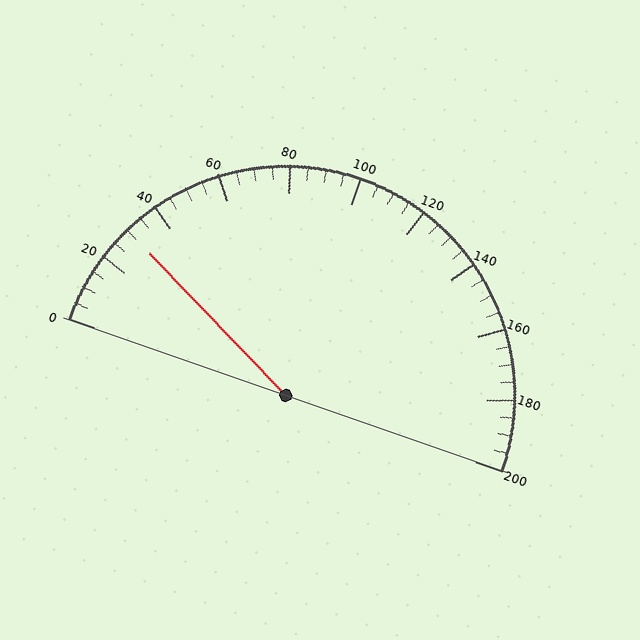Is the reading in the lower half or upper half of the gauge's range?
The reading is in the lower half of the range (0 to 200).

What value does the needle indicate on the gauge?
The needle indicates approximately 30.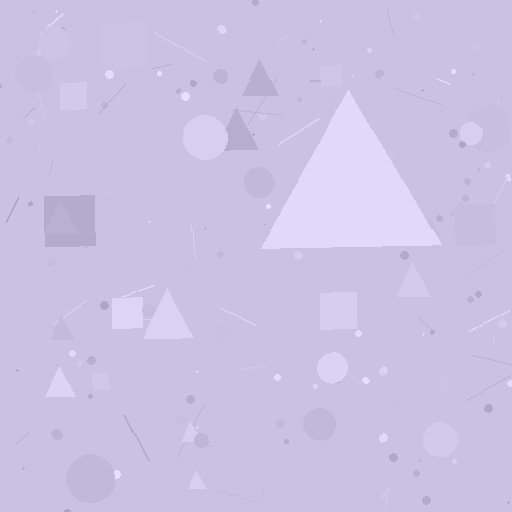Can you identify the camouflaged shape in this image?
The camouflaged shape is a triangle.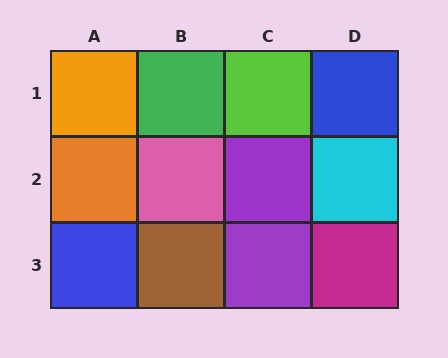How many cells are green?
1 cell is green.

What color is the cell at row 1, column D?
Blue.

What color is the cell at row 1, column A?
Orange.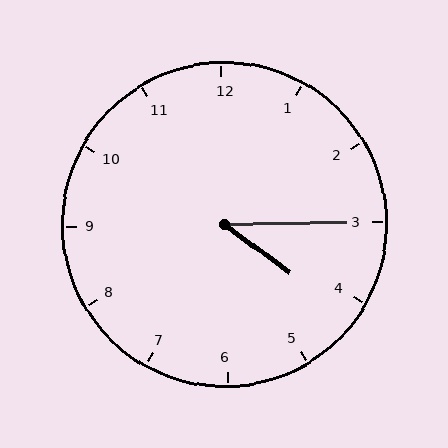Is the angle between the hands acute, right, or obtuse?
It is acute.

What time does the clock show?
4:15.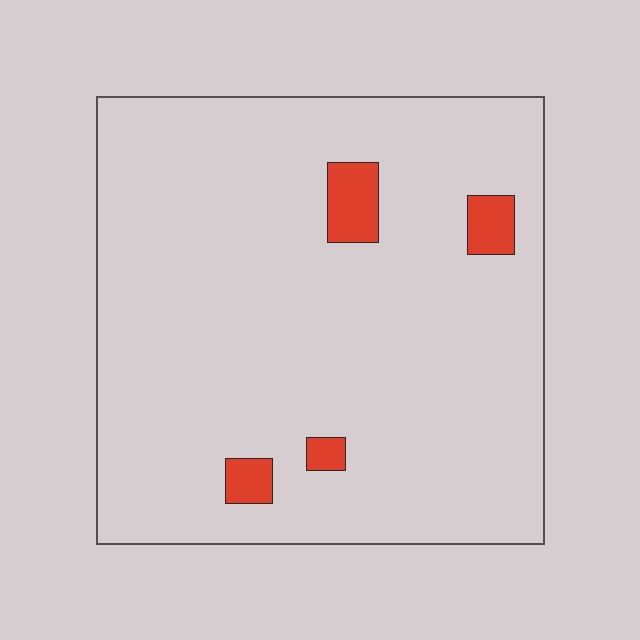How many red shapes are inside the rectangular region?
4.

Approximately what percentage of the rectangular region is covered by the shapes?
Approximately 5%.